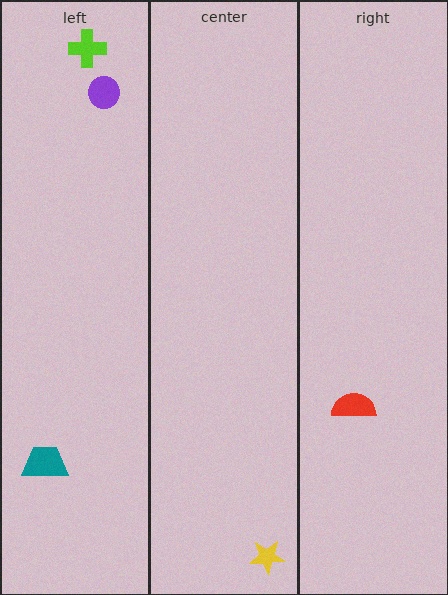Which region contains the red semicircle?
The right region.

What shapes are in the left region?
The purple circle, the lime cross, the teal trapezoid.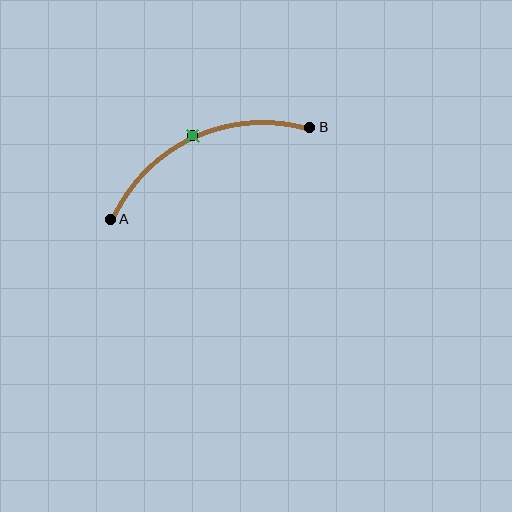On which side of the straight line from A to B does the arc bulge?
The arc bulges above the straight line connecting A and B.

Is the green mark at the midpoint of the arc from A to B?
Yes. The green mark lies on the arc at equal arc-length from both A and B — it is the arc midpoint.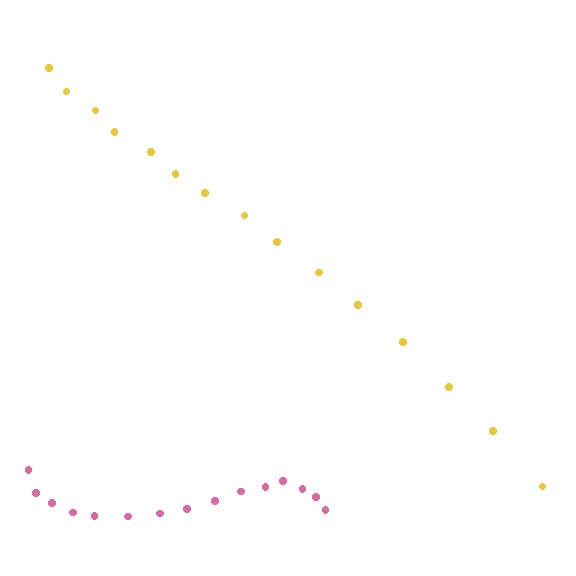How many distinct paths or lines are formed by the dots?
There are 2 distinct paths.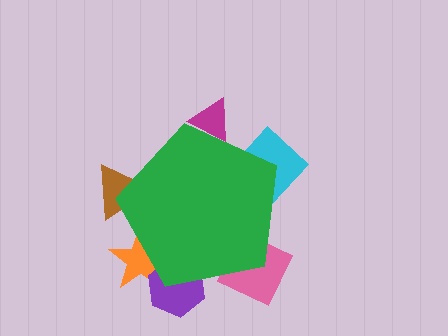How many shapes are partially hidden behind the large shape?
6 shapes are partially hidden.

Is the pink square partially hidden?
Yes, the pink square is partially hidden behind the green pentagon.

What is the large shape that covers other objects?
A green pentagon.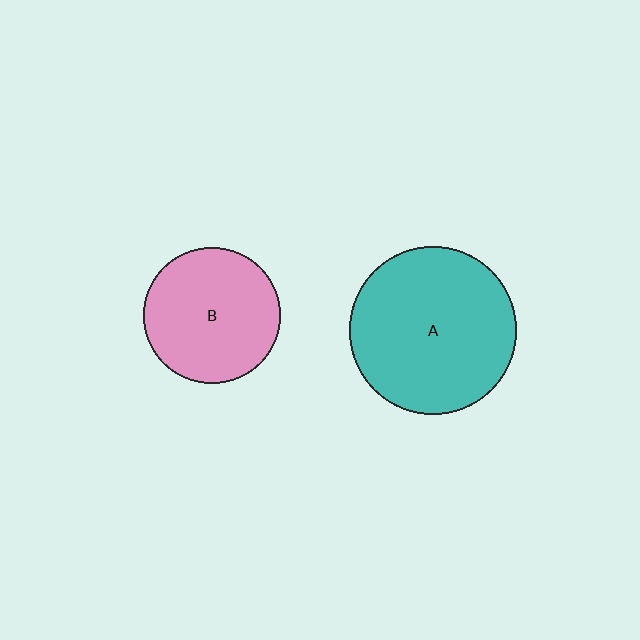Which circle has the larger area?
Circle A (teal).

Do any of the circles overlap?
No, none of the circles overlap.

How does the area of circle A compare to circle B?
Approximately 1.5 times.